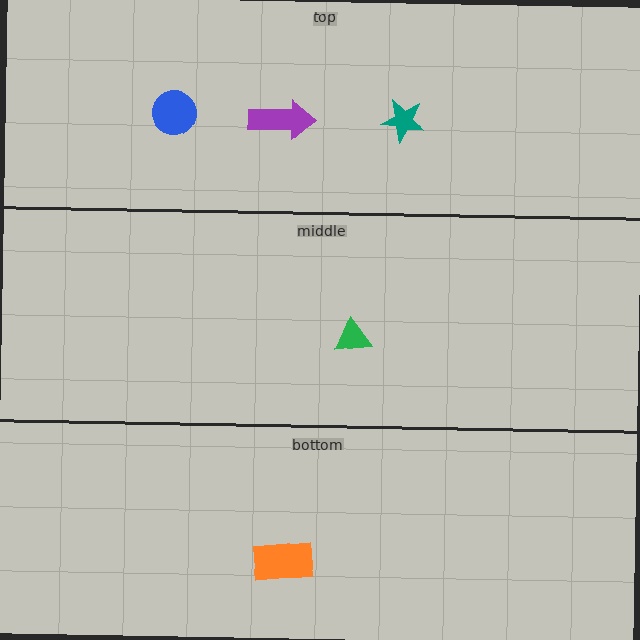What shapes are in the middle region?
The green triangle.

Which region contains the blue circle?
The top region.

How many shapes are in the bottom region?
1.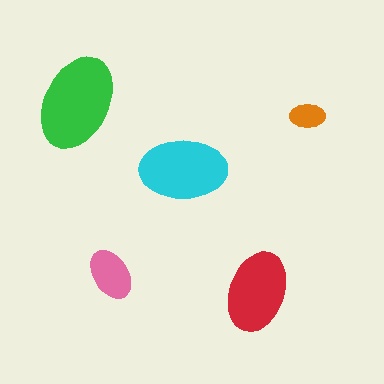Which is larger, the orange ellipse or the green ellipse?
The green one.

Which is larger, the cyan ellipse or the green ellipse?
The green one.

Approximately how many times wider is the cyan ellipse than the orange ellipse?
About 2.5 times wider.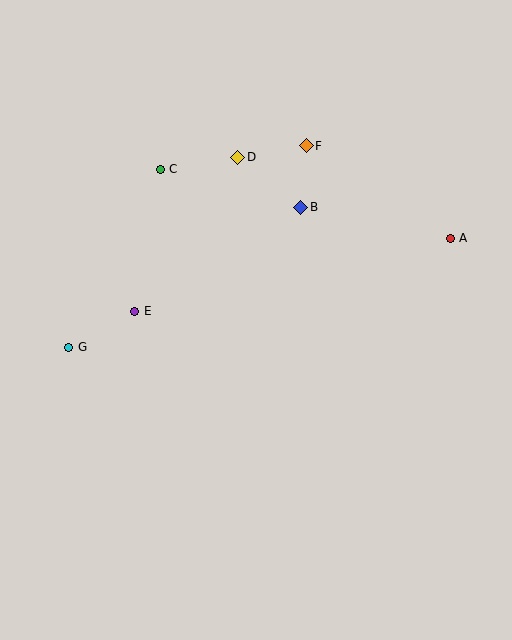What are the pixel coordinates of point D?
Point D is at (238, 157).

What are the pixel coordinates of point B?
Point B is at (301, 207).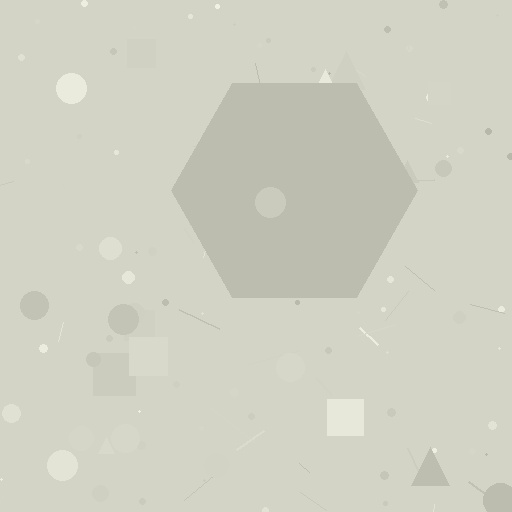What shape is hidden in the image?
A hexagon is hidden in the image.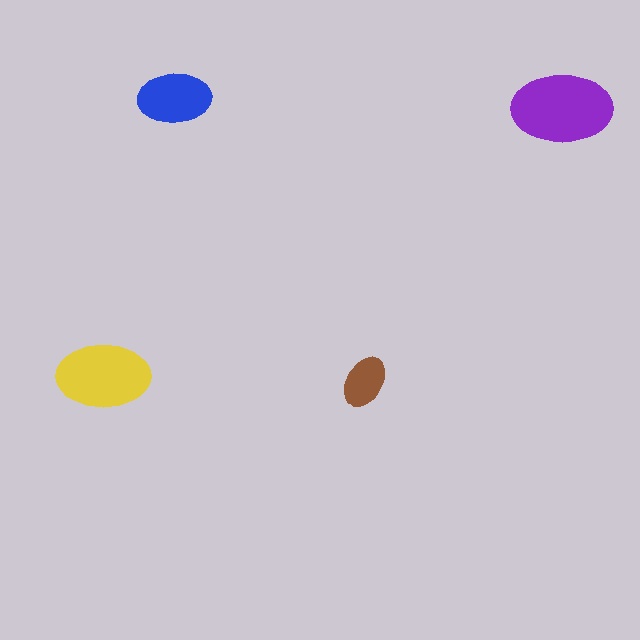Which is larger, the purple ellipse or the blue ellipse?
The purple one.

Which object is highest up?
The blue ellipse is topmost.